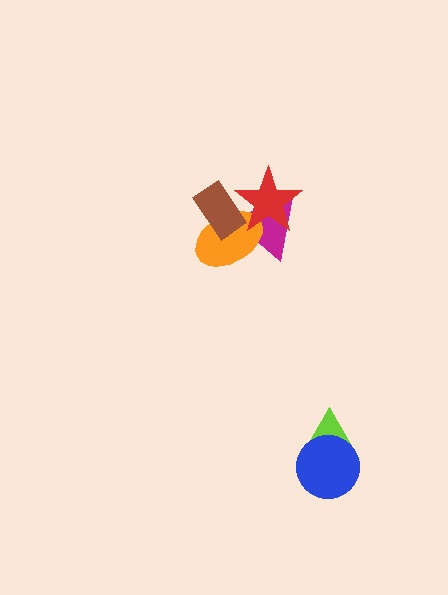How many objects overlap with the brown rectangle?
3 objects overlap with the brown rectangle.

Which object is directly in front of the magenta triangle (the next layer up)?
The orange ellipse is directly in front of the magenta triangle.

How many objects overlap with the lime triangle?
1 object overlaps with the lime triangle.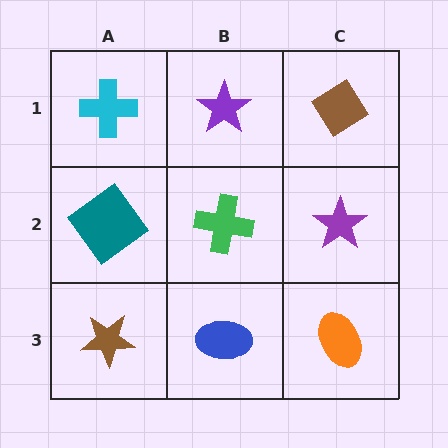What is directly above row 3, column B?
A green cross.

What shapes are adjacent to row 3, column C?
A purple star (row 2, column C), a blue ellipse (row 3, column B).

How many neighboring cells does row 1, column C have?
2.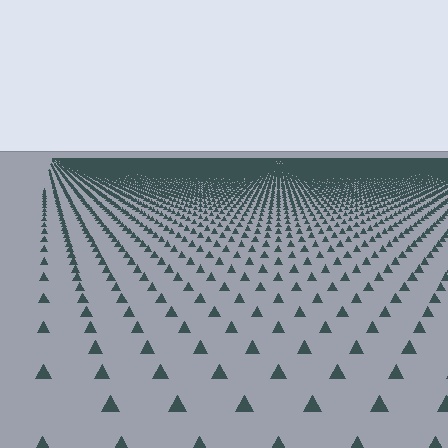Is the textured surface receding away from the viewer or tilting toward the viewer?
The surface is receding away from the viewer. Texture elements get smaller and denser toward the top.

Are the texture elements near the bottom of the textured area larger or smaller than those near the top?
Larger. Near the bottom, elements are closer to the viewer and appear at a bigger on-screen size.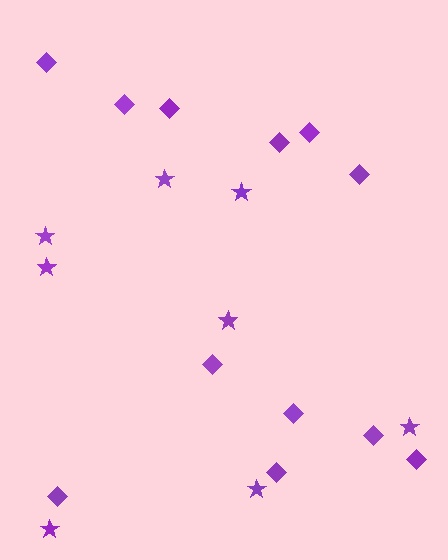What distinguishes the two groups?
There are 2 groups: one group of diamonds (12) and one group of stars (8).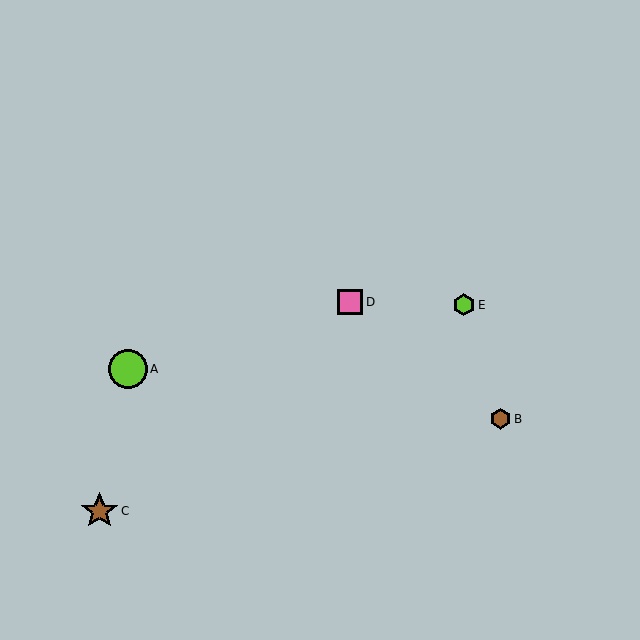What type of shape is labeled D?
Shape D is a pink square.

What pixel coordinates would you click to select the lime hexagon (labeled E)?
Click at (464, 305) to select the lime hexagon E.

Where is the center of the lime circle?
The center of the lime circle is at (128, 369).